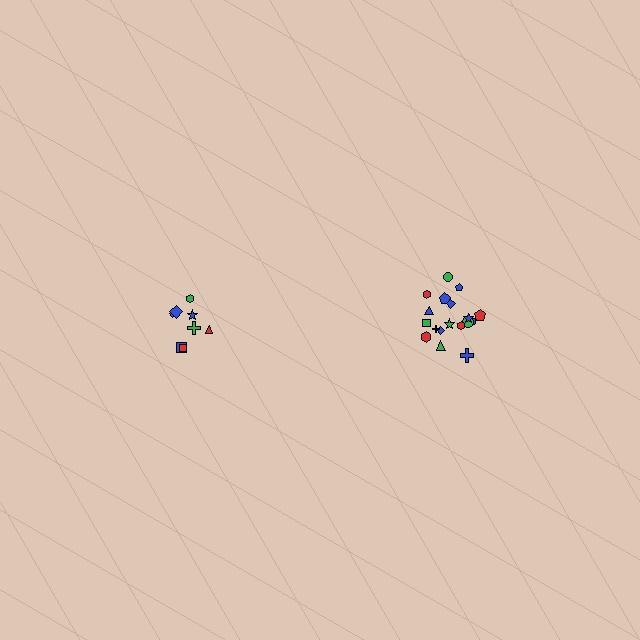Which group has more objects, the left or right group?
The right group.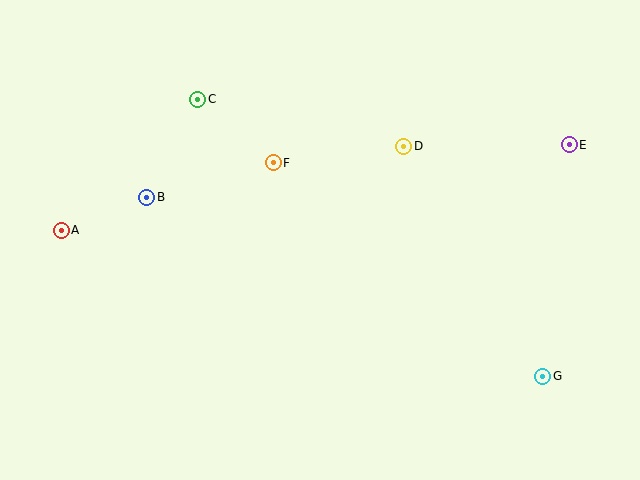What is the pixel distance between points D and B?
The distance between D and B is 262 pixels.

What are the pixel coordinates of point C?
Point C is at (198, 99).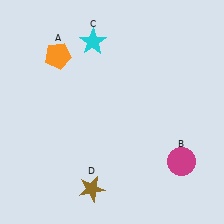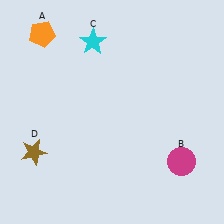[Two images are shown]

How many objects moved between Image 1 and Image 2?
2 objects moved between the two images.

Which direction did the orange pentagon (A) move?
The orange pentagon (A) moved up.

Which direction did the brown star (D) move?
The brown star (D) moved left.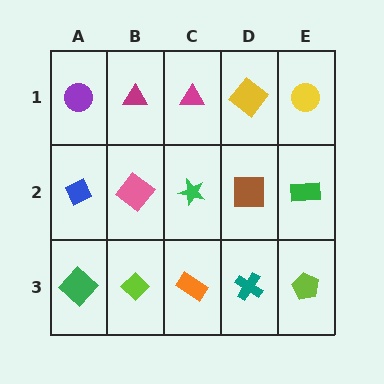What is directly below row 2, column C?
An orange rectangle.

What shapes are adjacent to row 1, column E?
A green rectangle (row 2, column E), a yellow diamond (row 1, column D).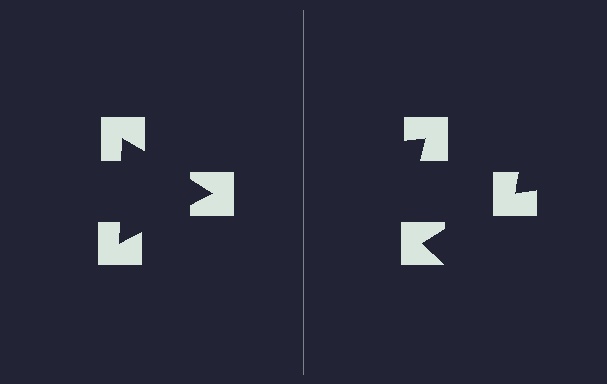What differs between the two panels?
The notched squares are positioned identically on both sides; only the wedge orientations differ. On the left they align to a triangle; on the right they are misaligned.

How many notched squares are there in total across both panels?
6 — 3 on each side.